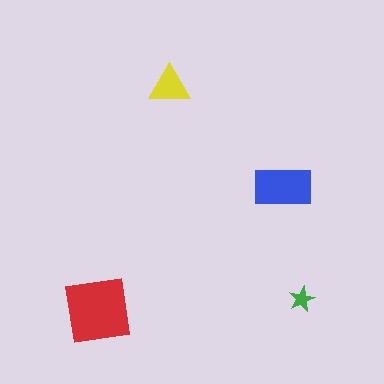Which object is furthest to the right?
The green star is rightmost.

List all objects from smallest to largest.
The green star, the yellow triangle, the blue rectangle, the red square.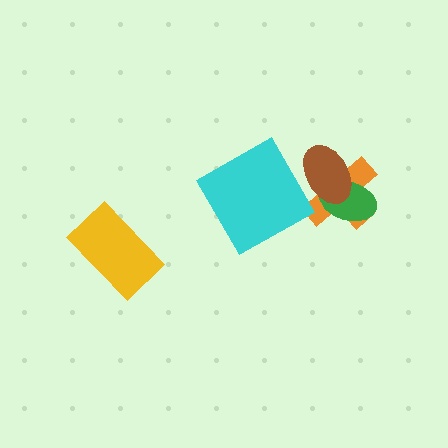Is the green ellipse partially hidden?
Yes, it is partially covered by another shape.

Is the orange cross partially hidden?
Yes, it is partially covered by another shape.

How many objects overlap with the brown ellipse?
2 objects overlap with the brown ellipse.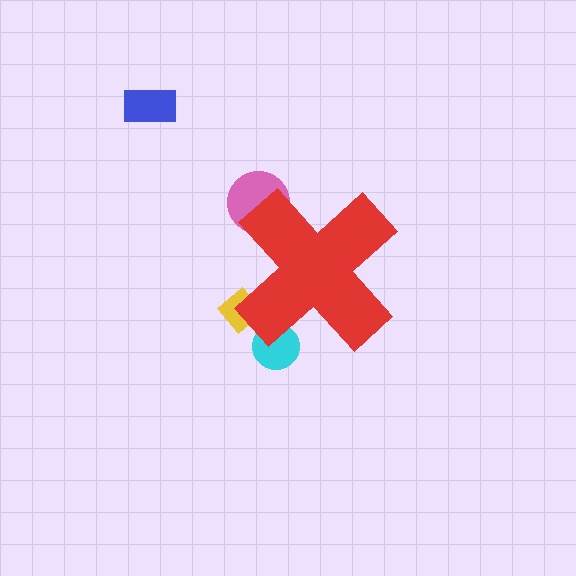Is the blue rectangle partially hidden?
No, the blue rectangle is fully visible.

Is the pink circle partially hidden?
Yes, the pink circle is partially hidden behind the red cross.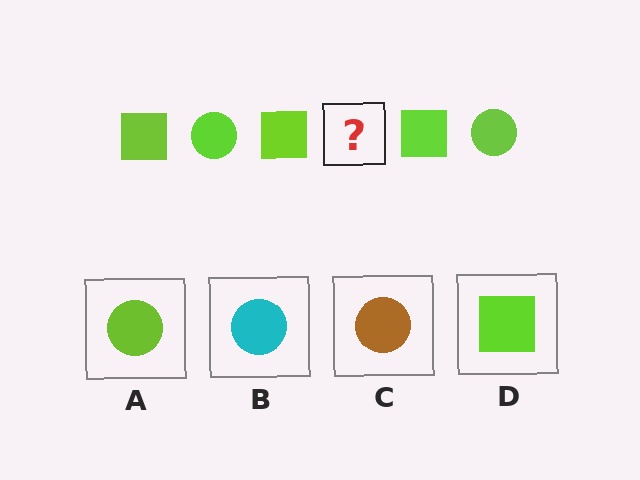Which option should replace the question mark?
Option A.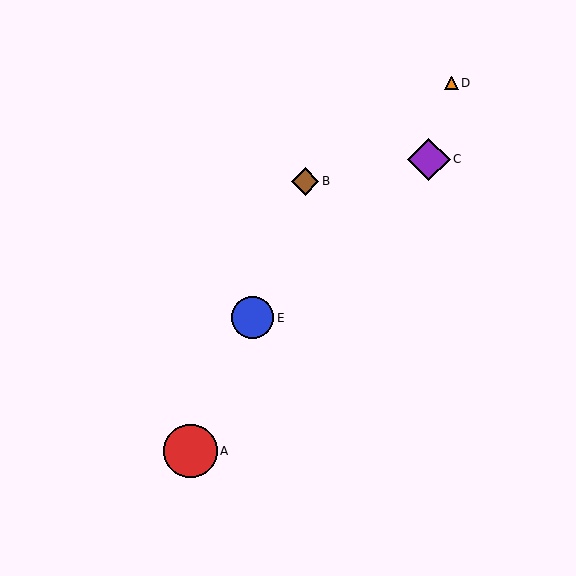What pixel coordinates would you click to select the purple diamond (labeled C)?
Click at (429, 159) to select the purple diamond C.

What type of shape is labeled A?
Shape A is a red circle.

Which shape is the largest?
The red circle (labeled A) is the largest.